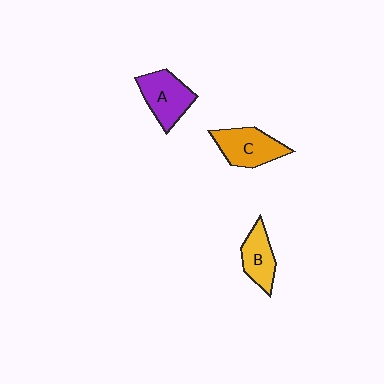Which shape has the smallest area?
Shape B (yellow).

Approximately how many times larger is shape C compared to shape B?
Approximately 1.3 times.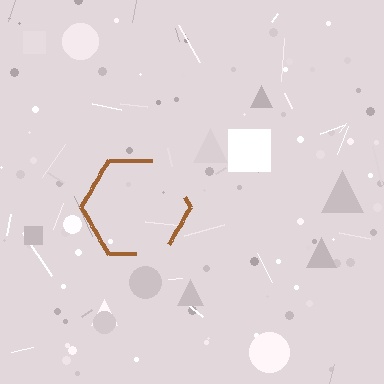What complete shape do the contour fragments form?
The contour fragments form a hexagon.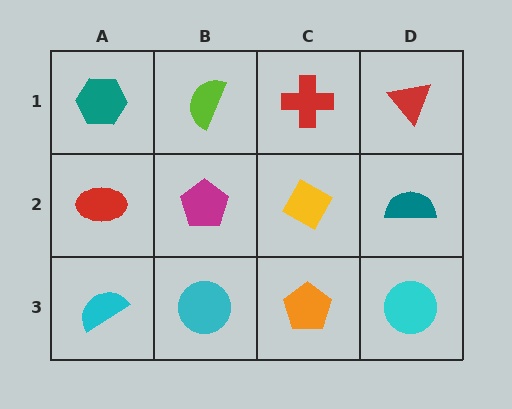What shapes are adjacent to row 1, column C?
A yellow diamond (row 2, column C), a lime semicircle (row 1, column B), a red triangle (row 1, column D).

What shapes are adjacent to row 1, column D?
A teal semicircle (row 2, column D), a red cross (row 1, column C).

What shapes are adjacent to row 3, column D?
A teal semicircle (row 2, column D), an orange pentagon (row 3, column C).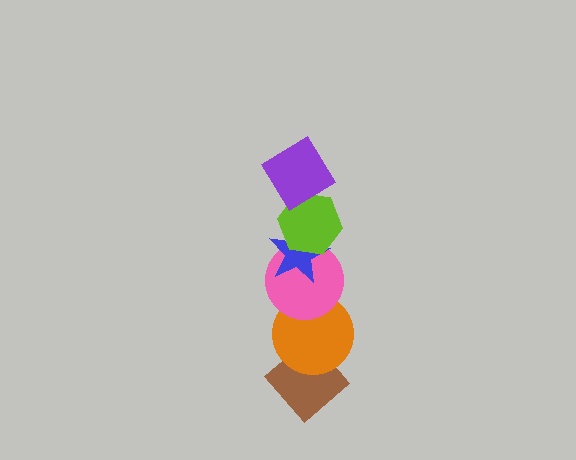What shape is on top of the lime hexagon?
The purple diamond is on top of the lime hexagon.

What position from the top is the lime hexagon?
The lime hexagon is 2nd from the top.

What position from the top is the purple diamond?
The purple diamond is 1st from the top.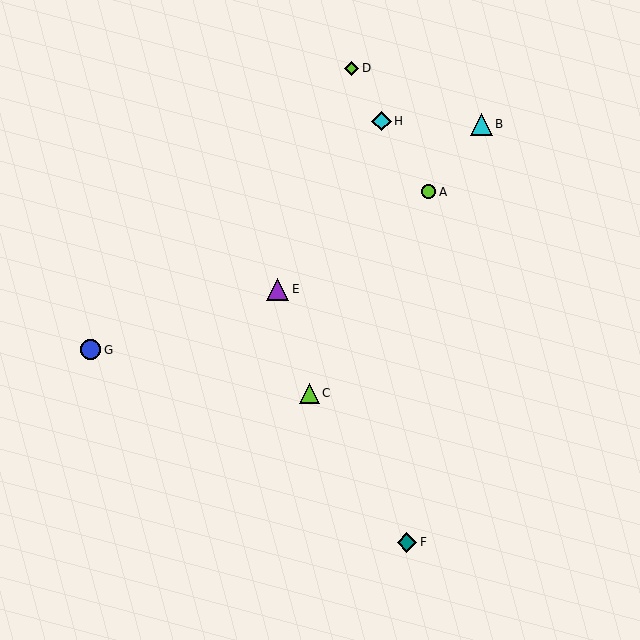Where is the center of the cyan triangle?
The center of the cyan triangle is at (482, 124).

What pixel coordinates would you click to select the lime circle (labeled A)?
Click at (429, 192) to select the lime circle A.